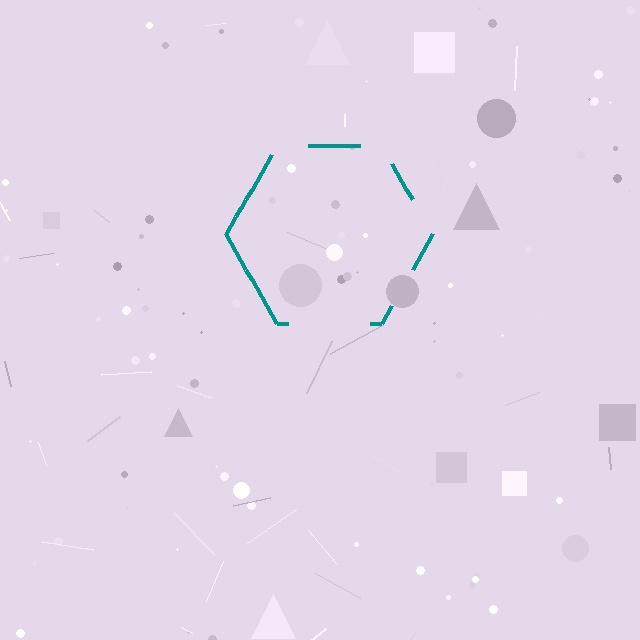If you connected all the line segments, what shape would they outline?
They would outline a hexagon.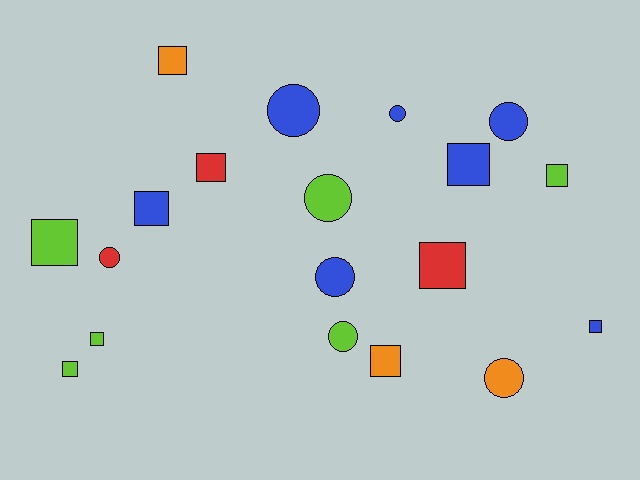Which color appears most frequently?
Blue, with 7 objects.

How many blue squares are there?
There are 3 blue squares.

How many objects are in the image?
There are 19 objects.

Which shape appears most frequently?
Square, with 11 objects.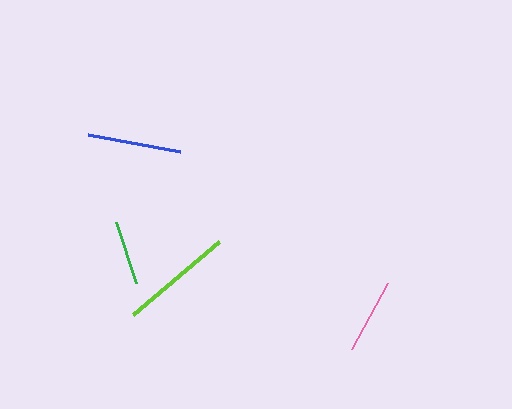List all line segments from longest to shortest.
From longest to shortest: lime, blue, pink, green.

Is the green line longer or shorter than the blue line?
The blue line is longer than the green line.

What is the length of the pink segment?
The pink segment is approximately 75 pixels long.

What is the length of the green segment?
The green segment is approximately 64 pixels long.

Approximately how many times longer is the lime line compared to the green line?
The lime line is approximately 1.8 times the length of the green line.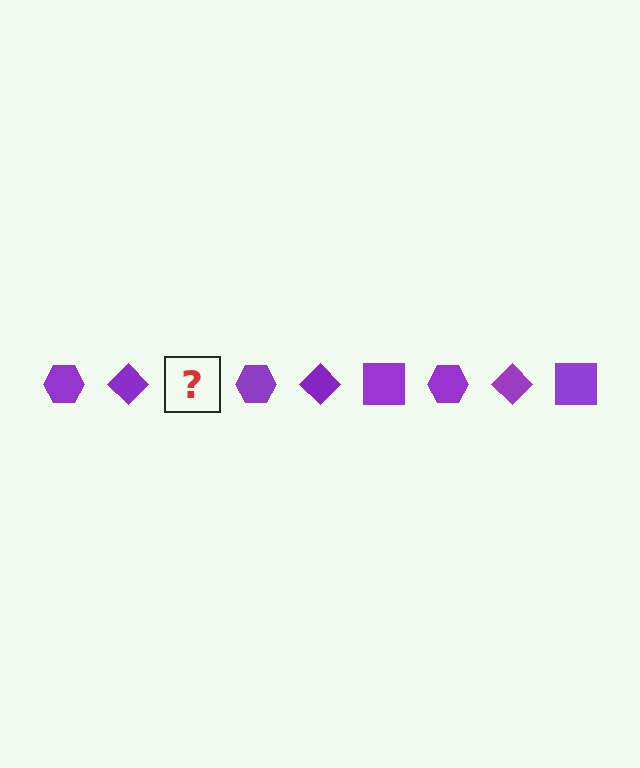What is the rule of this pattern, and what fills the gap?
The rule is that the pattern cycles through hexagon, diamond, square shapes in purple. The gap should be filled with a purple square.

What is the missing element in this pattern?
The missing element is a purple square.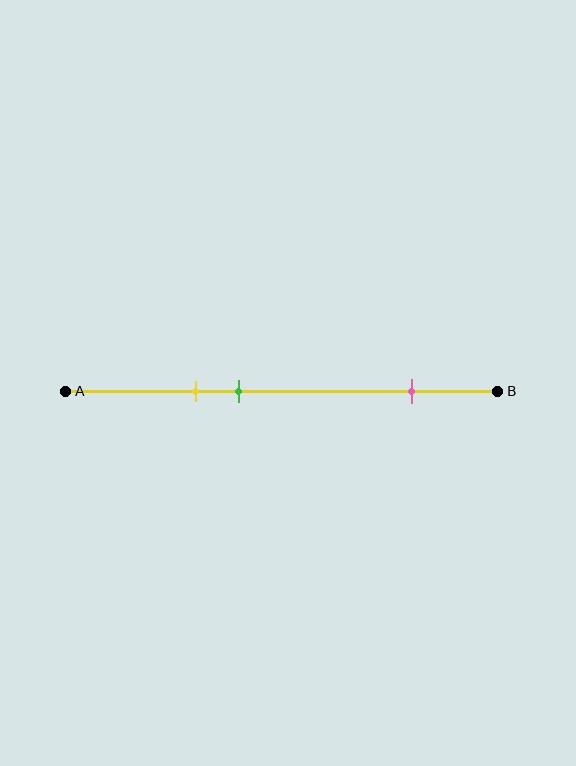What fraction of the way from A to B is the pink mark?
The pink mark is approximately 80% (0.8) of the way from A to B.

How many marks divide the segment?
There are 3 marks dividing the segment.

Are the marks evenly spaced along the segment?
No, the marks are not evenly spaced.